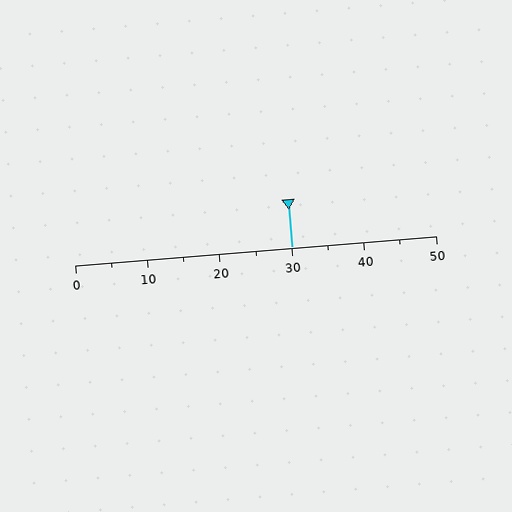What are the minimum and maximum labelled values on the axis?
The axis runs from 0 to 50.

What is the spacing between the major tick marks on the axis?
The major ticks are spaced 10 apart.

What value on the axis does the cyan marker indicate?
The marker indicates approximately 30.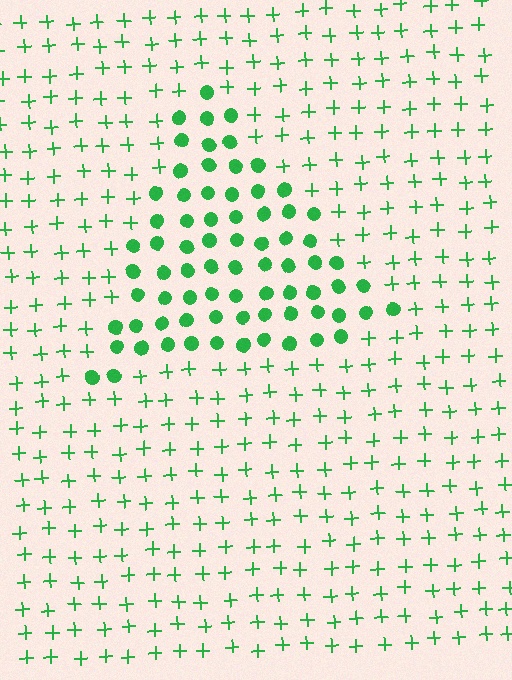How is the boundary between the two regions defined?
The boundary is defined by a change in element shape: circles inside vs. plus signs outside. All elements share the same color and spacing.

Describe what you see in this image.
The image is filled with small green elements arranged in a uniform grid. A triangle-shaped region contains circles, while the surrounding area contains plus signs. The boundary is defined purely by the change in element shape.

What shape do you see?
I see a triangle.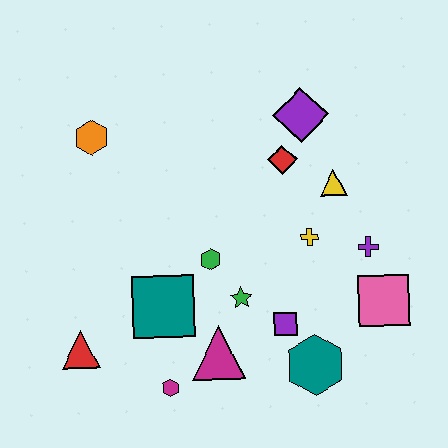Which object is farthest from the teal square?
The purple diamond is farthest from the teal square.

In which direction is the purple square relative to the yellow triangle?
The purple square is below the yellow triangle.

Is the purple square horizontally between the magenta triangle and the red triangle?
No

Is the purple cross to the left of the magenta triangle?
No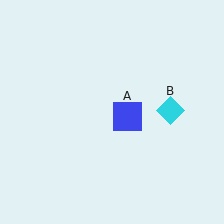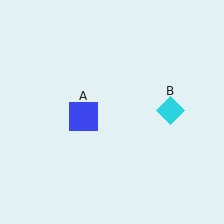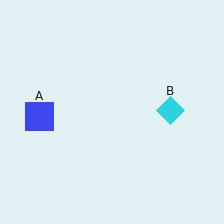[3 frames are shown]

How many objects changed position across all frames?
1 object changed position: blue square (object A).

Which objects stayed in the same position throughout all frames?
Cyan diamond (object B) remained stationary.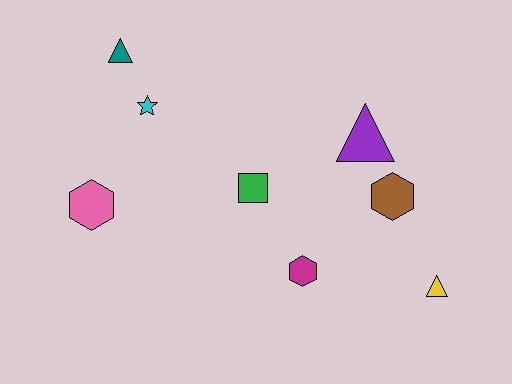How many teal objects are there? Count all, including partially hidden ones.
There is 1 teal object.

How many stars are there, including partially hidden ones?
There is 1 star.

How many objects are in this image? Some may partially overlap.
There are 8 objects.